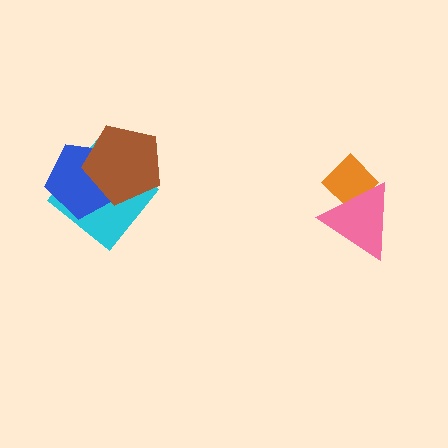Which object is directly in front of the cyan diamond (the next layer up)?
The blue pentagon is directly in front of the cyan diamond.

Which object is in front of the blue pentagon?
The brown pentagon is in front of the blue pentagon.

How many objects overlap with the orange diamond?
1 object overlaps with the orange diamond.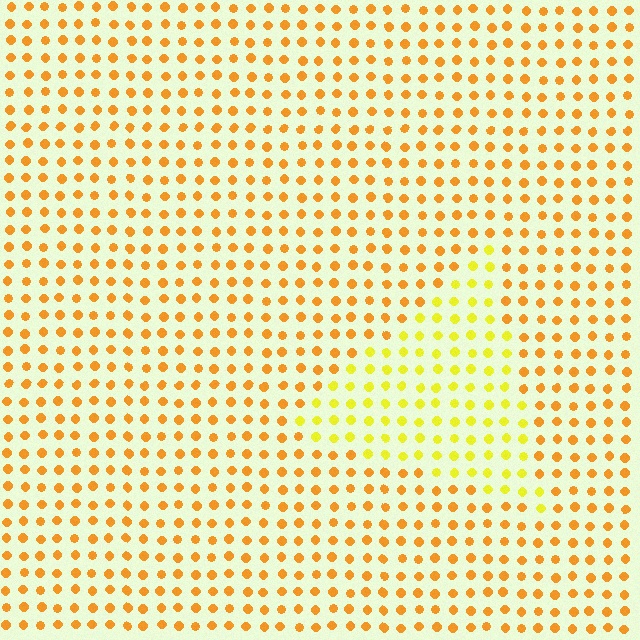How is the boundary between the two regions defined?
The boundary is defined purely by a slight shift in hue (about 29 degrees). Spacing, size, and orientation are identical on both sides.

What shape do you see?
I see a triangle.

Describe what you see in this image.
The image is filled with small orange elements in a uniform arrangement. A triangle-shaped region is visible where the elements are tinted to a slightly different hue, forming a subtle color boundary.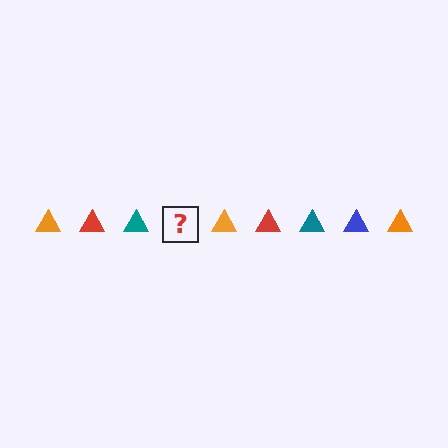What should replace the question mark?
The question mark should be replaced with a blue triangle.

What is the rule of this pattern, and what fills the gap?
The rule is that the pattern cycles through orange, red, teal, blue triangles. The gap should be filled with a blue triangle.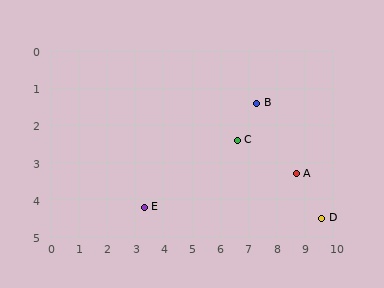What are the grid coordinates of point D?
Point D is at approximately (9.6, 4.5).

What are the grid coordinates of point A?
Point A is at approximately (8.7, 3.3).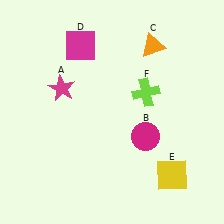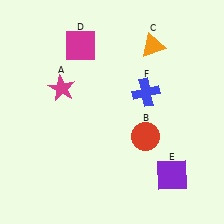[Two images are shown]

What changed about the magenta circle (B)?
In Image 1, B is magenta. In Image 2, it changed to red.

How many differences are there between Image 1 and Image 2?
There are 3 differences between the two images.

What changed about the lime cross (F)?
In Image 1, F is lime. In Image 2, it changed to blue.